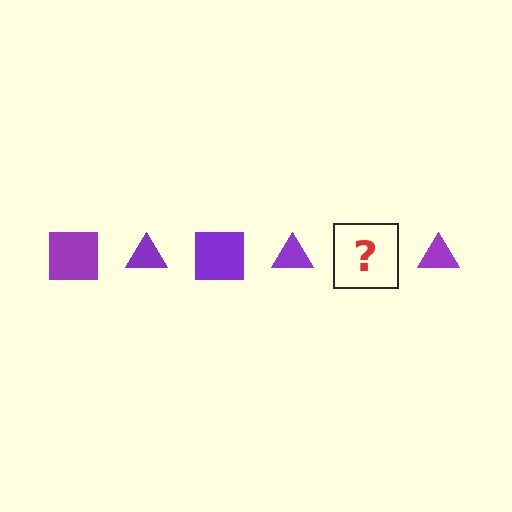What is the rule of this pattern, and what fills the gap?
The rule is that the pattern cycles through square, triangle shapes in purple. The gap should be filled with a purple square.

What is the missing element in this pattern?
The missing element is a purple square.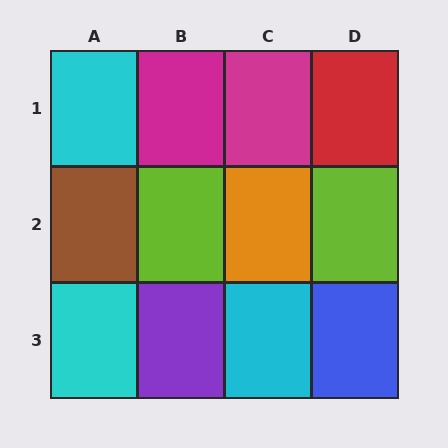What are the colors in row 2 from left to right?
Brown, lime, orange, lime.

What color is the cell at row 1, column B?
Magenta.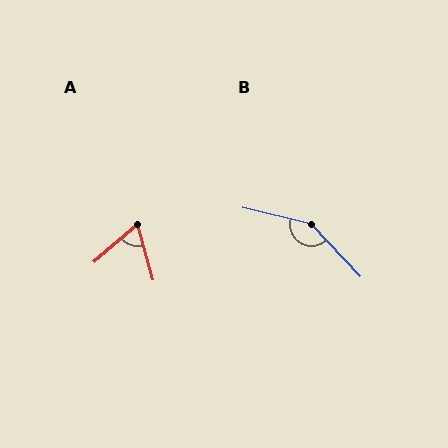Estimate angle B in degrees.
Approximately 147 degrees.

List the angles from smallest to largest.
A (65°), B (147°).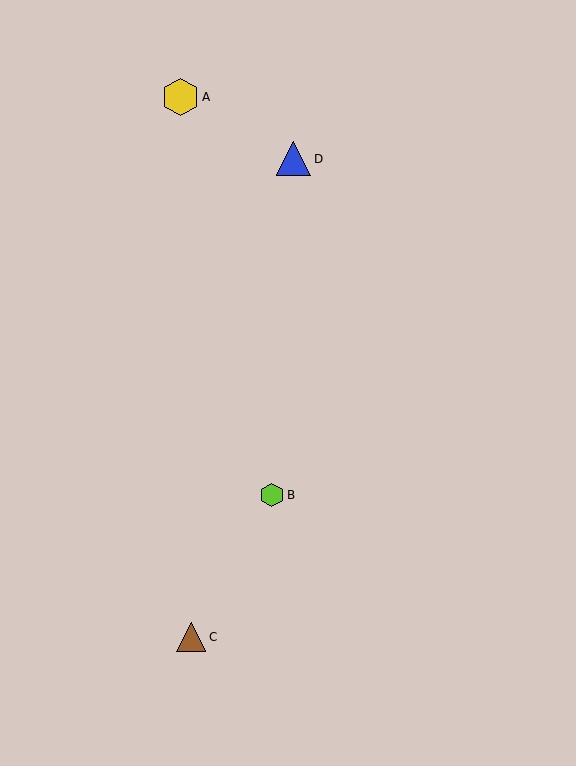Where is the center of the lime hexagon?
The center of the lime hexagon is at (272, 495).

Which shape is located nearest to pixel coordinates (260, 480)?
The lime hexagon (labeled B) at (272, 495) is nearest to that location.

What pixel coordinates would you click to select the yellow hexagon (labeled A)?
Click at (180, 97) to select the yellow hexagon A.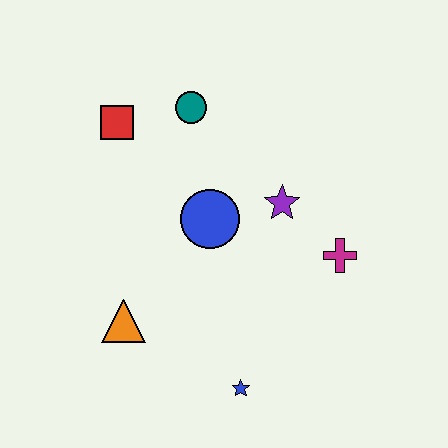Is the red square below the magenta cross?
No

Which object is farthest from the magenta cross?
The red square is farthest from the magenta cross.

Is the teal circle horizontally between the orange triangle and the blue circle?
Yes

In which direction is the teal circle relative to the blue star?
The teal circle is above the blue star.